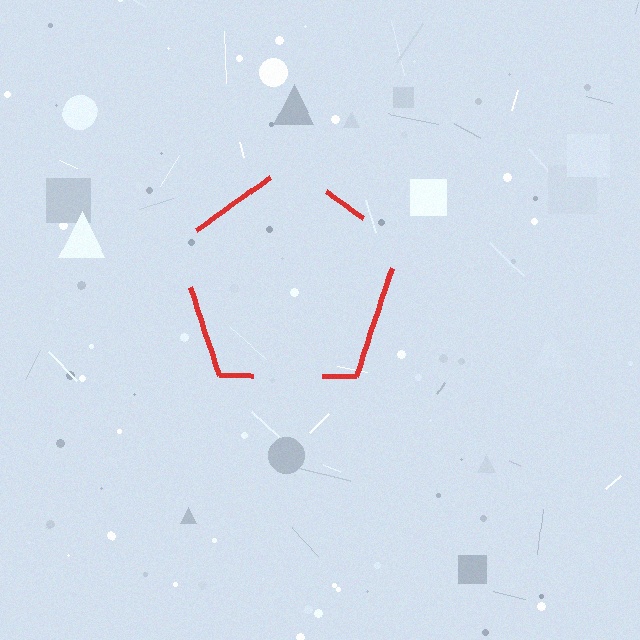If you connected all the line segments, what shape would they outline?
They would outline a pentagon.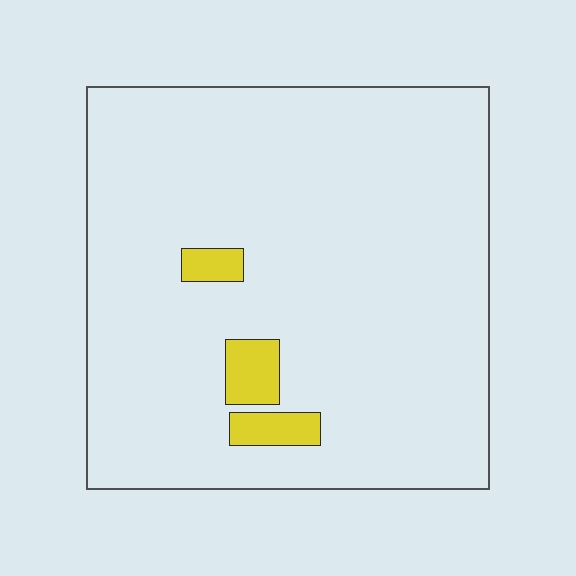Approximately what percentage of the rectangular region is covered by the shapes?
Approximately 5%.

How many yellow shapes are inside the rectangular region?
3.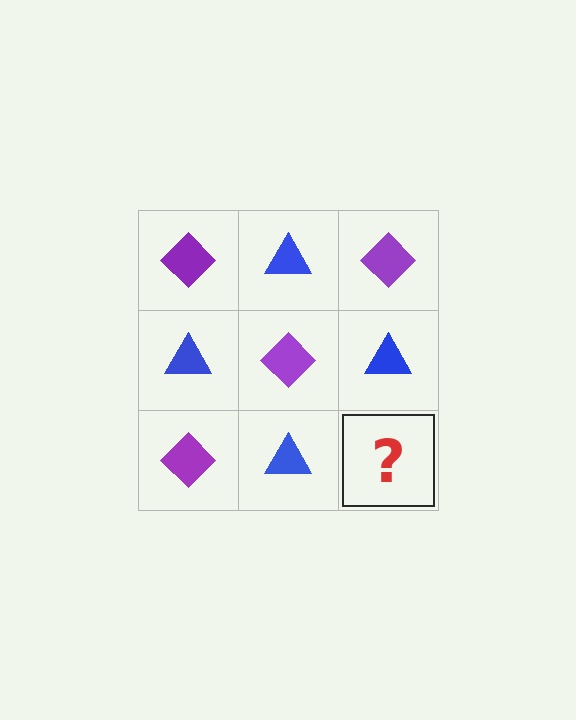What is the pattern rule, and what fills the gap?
The rule is that it alternates purple diamond and blue triangle in a checkerboard pattern. The gap should be filled with a purple diamond.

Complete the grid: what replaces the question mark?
The question mark should be replaced with a purple diamond.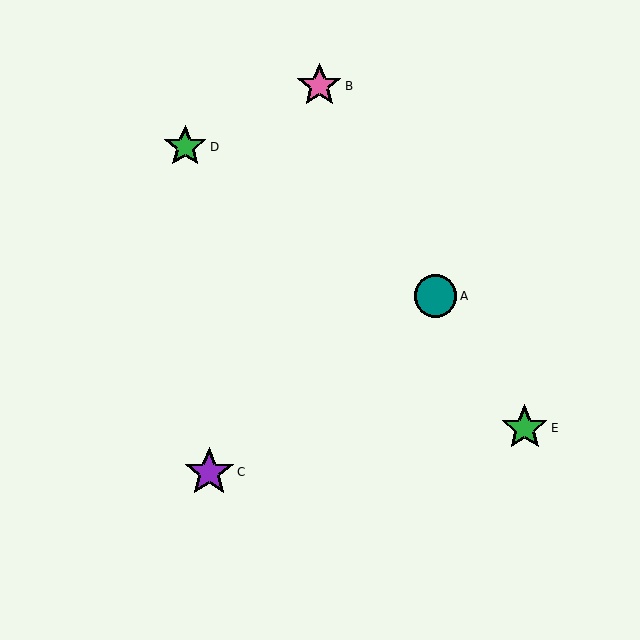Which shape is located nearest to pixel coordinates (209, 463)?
The purple star (labeled C) at (209, 472) is nearest to that location.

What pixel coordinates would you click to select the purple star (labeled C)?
Click at (209, 472) to select the purple star C.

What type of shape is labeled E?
Shape E is a green star.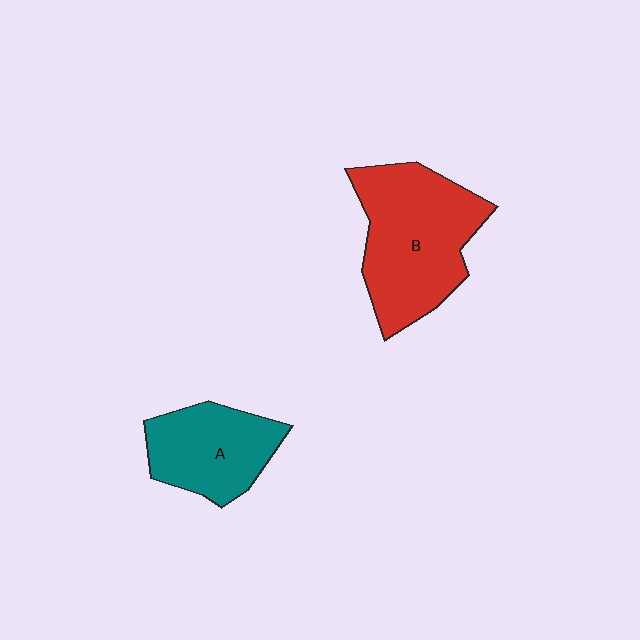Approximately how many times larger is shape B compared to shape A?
Approximately 1.5 times.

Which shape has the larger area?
Shape B (red).